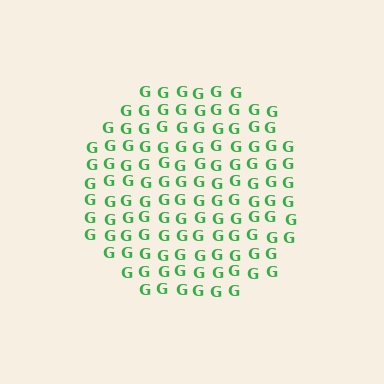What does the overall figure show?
The overall figure shows a circle.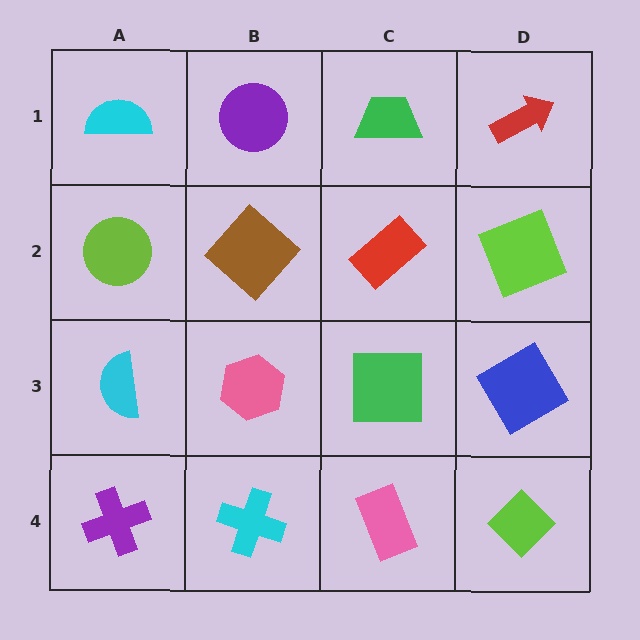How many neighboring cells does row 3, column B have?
4.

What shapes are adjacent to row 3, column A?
A lime circle (row 2, column A), a purple cross (row 4, column A), a pink hexagon (row 3, column B).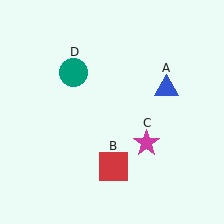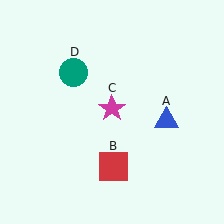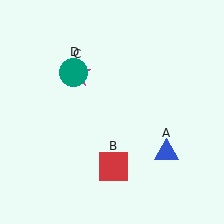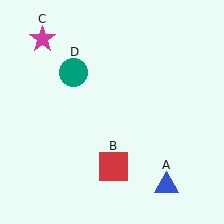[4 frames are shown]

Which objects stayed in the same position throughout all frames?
Red square (object B) and teal circle (object D) remained stationary.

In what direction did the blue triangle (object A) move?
The blue triangle (object A) moved down.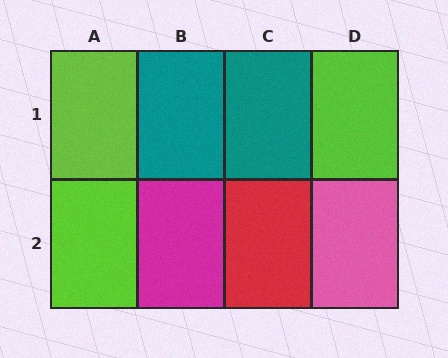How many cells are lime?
3 cells are lime.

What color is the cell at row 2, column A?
Lime.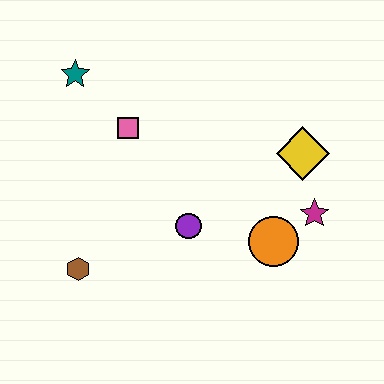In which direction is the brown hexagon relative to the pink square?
The brown hexagon is below the pink square.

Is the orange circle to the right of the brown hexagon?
Yes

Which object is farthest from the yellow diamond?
The brown hexagon is farthest from the yellow diamond.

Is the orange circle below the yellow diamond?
Yes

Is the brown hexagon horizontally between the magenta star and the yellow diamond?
No